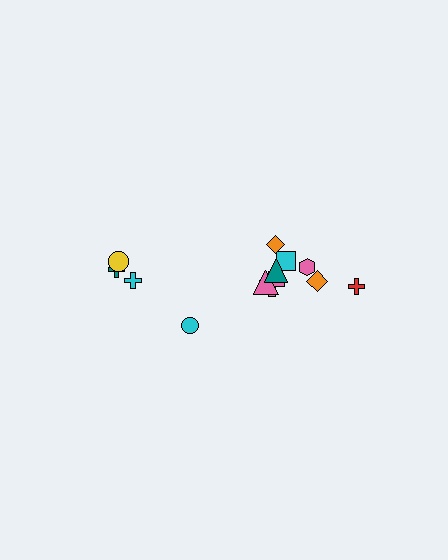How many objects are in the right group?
There are 8 objects.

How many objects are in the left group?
There are 4 objects.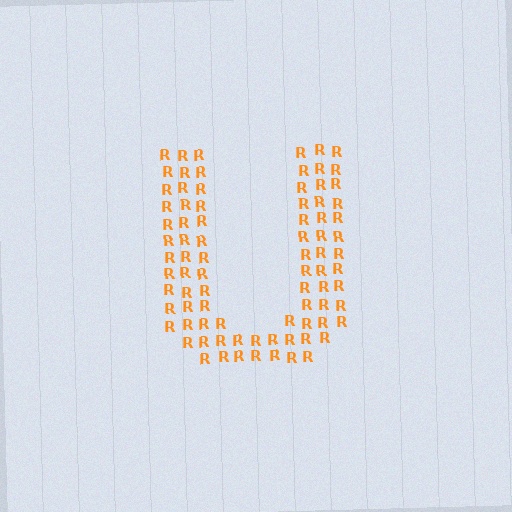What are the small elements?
The small elements are letter R's.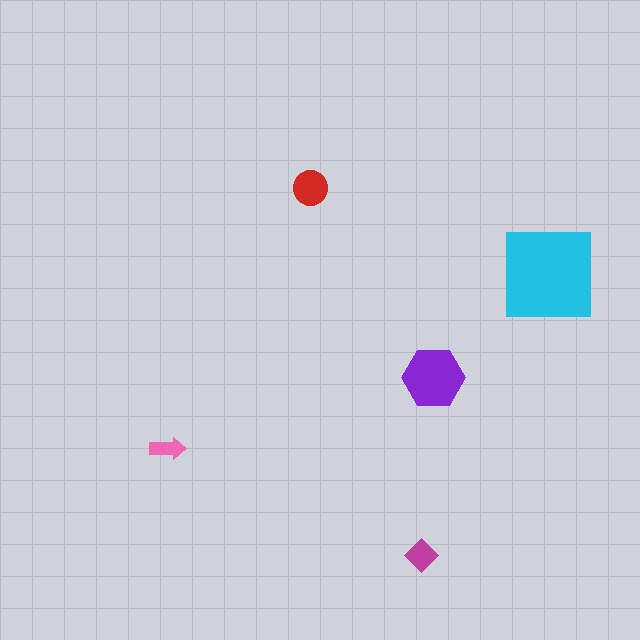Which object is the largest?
The cyan square.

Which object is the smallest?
The pink arrow.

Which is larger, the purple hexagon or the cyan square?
The cyan square.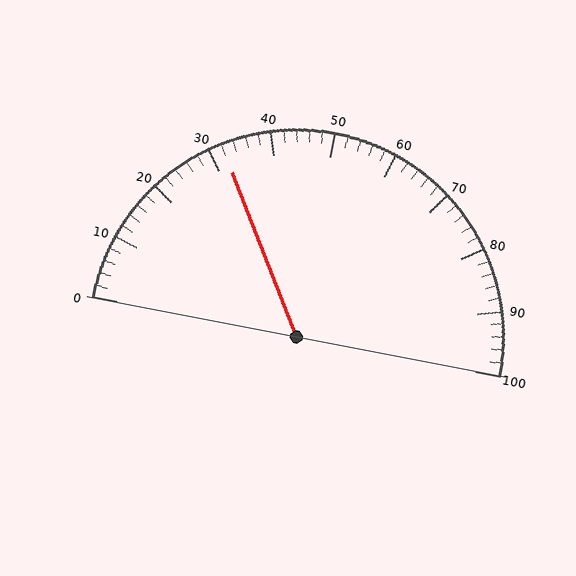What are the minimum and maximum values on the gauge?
The gauge ranges from 0 to 100.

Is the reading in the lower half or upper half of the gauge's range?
The reading is in the lower half of the range (0 to 100).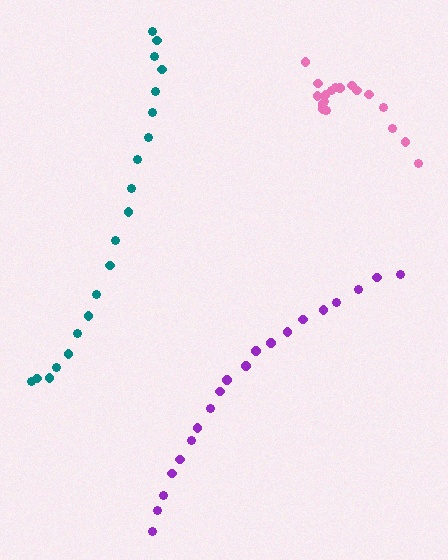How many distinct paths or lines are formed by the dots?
There are 3 distinct paths.